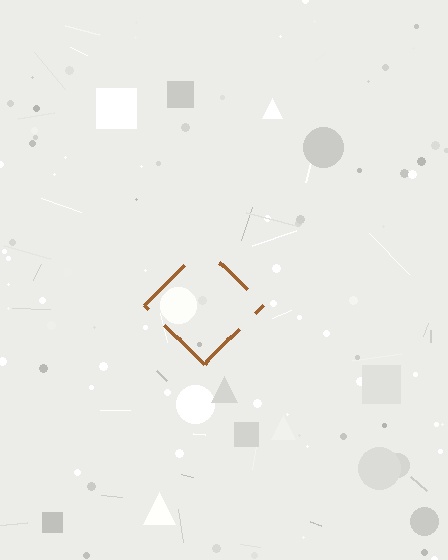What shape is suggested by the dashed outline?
The dashed outline suggests a diamond.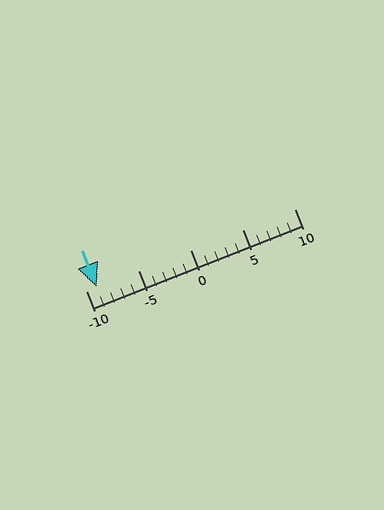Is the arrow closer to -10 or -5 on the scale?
The arrow is closer to -10.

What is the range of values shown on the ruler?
The ruler shows values from -10 to 10.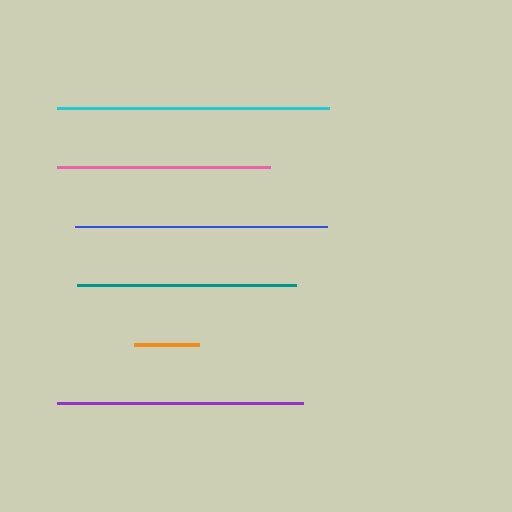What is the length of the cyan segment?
The cyan segment is approximately 272 pixels long.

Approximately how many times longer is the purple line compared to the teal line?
The purple line is approximately 1.1 times the length of the teal line.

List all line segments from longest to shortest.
From longest to shortest: cyan, blue, purple, teal, pink, orange.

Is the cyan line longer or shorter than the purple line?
The cyan line is longer than the purple line.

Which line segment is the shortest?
The orange line is the shortest at approximately 64 pixels.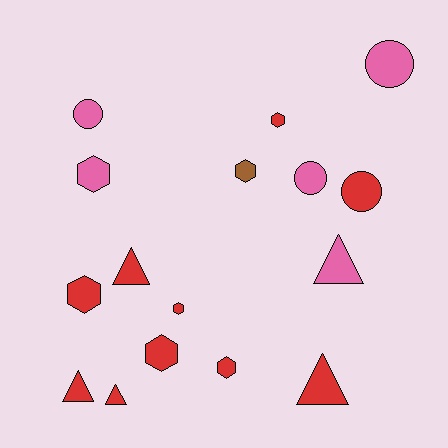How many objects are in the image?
There are 16 objects.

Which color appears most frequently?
Red, with 10 objects.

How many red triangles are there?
There are 4 red triangles.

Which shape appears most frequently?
Hexagon, with 7 objects.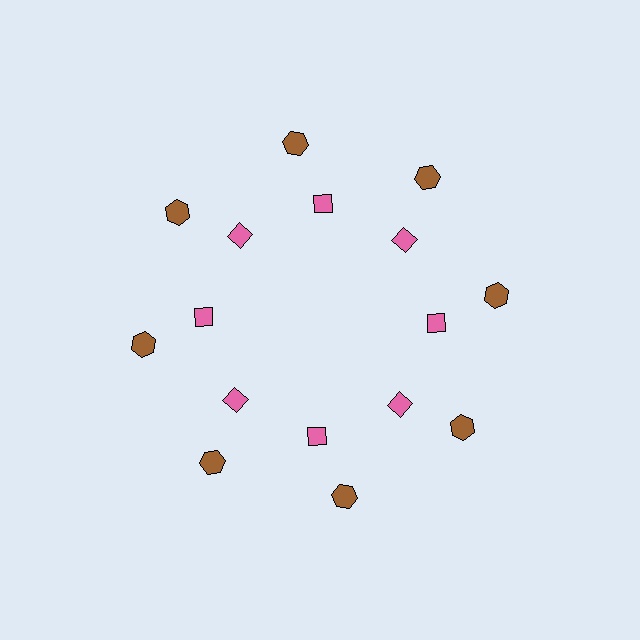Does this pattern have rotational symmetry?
Yes, this pattern has 8-fold rotational symmetry. It looks the same after rotating 45 degrees around the center.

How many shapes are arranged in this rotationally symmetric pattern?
There are 16 shapes, arranged in 8 groups of 2.